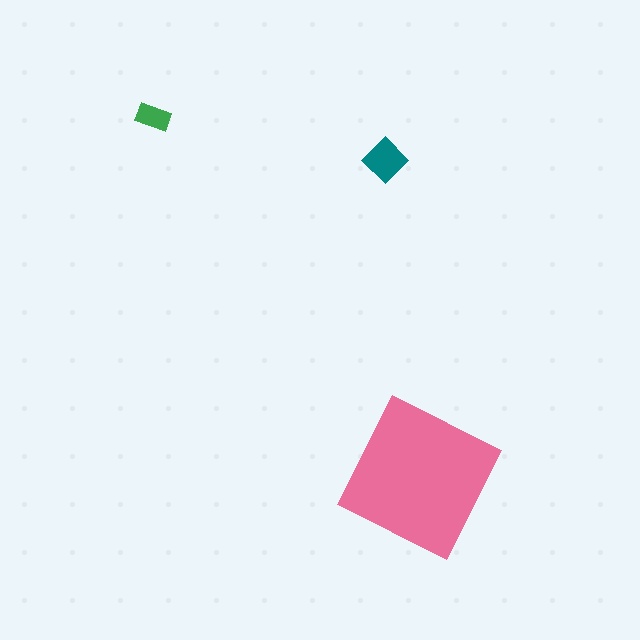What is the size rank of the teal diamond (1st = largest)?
2nd.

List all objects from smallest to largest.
The green rectangle, the teal diamond, the pink square.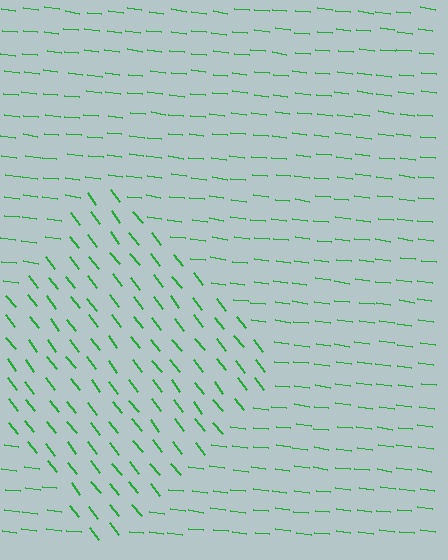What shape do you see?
I see a diamond.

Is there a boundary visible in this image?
Yes, there is a texture boundary formed by a change in line orientation.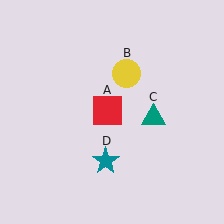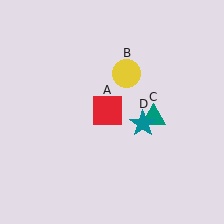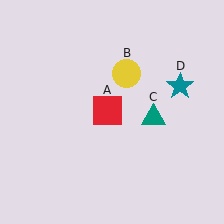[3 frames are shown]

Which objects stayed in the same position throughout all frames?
Red square (object A) and yellow circle (object B) and teal triangle (object C) remained stationary.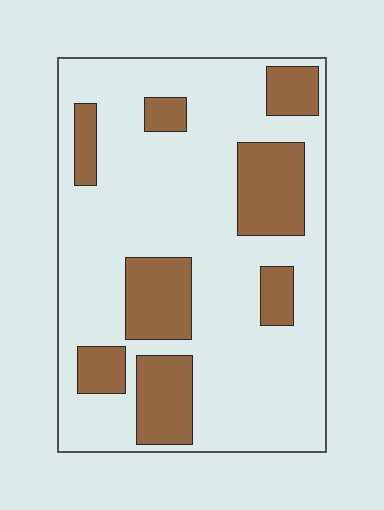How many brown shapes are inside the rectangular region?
8.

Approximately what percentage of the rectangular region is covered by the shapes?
Approximately 25%.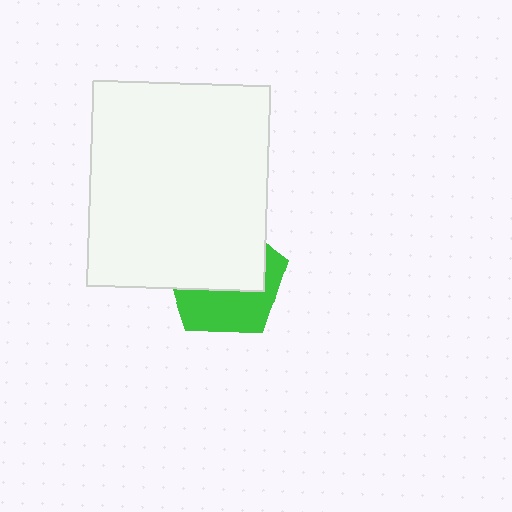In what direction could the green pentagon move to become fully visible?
The green pentagon could move down. That would shift it out from behind the white rectangle entirely.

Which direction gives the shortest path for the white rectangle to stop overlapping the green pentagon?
Moving up gives the shortest separation.